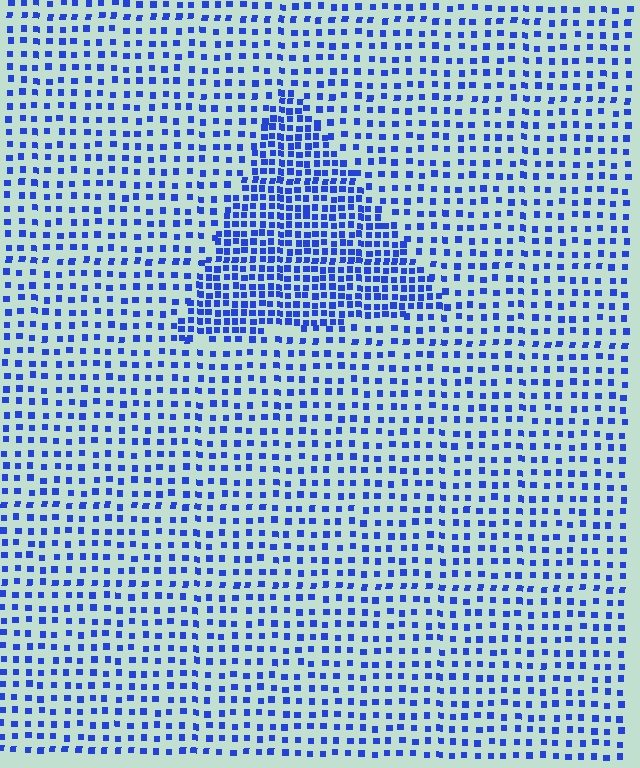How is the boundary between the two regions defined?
The boundary is defined by a change in element density (approximately 2.1x ratio). All elements are the same color, size, and shape.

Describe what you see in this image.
The image contains small blue elements arranged at two different densities. A triangle-shaped region is visible where the elements are more densely packed than the surrounding area.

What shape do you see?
I see a triangle.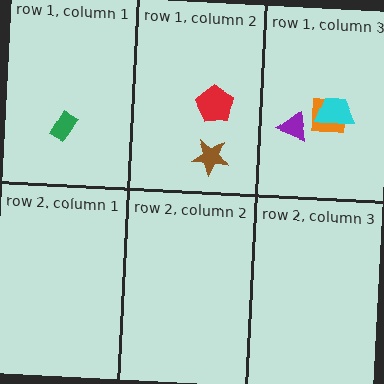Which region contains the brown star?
The row 1, column 2 region.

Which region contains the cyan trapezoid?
The row 1, column 3 region.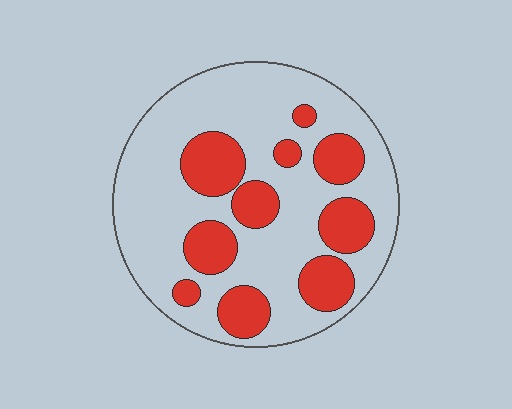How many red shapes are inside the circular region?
10.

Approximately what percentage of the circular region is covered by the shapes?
Approximately 30%.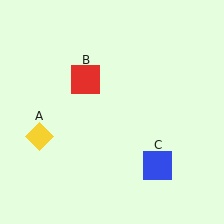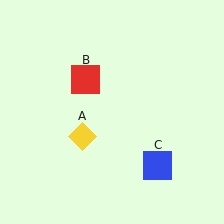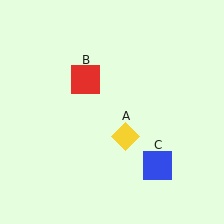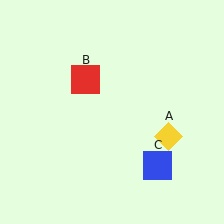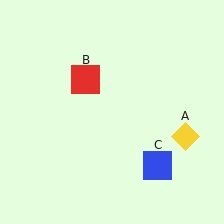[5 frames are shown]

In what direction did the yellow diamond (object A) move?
The yellow diamond (object A) moved right.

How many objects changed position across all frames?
1 object changed position: yellow diamond (object A).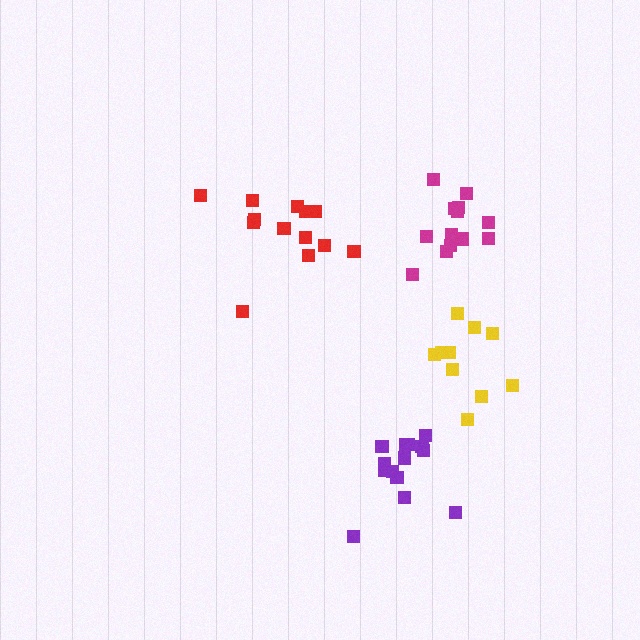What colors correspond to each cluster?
The clusters are colored: purple, red, magenta, yellow.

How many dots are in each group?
Group 1: 14 dots, Group 2: 13 dots, Group 3: 13 dots, Group 4: 10 dots (50 total).